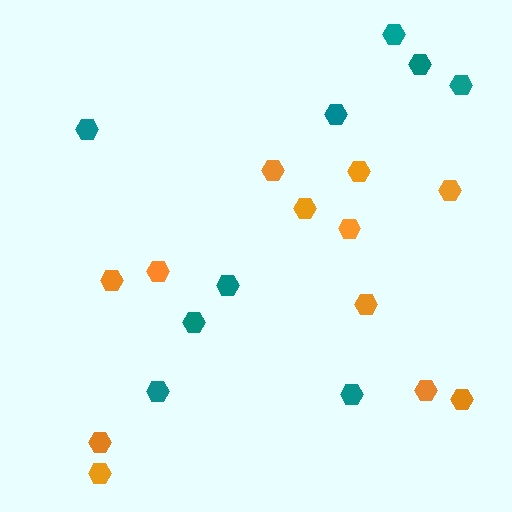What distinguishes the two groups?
There are 2 groups: one group of teal hexagons (9) and one group of orange hexagons (12).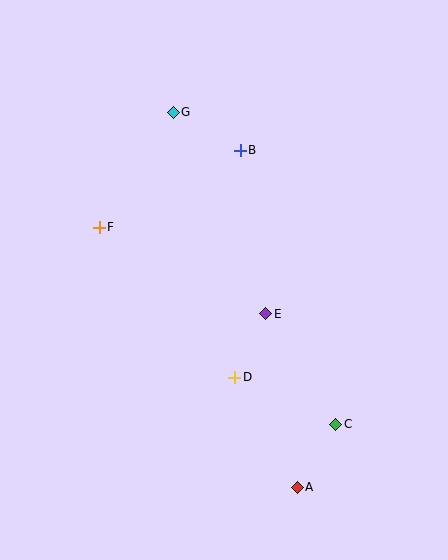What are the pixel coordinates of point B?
Point B is at (240, 150).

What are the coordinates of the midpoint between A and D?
The midpoint between A and D is at (266, 432).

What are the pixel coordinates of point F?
Point F is at (99, 227).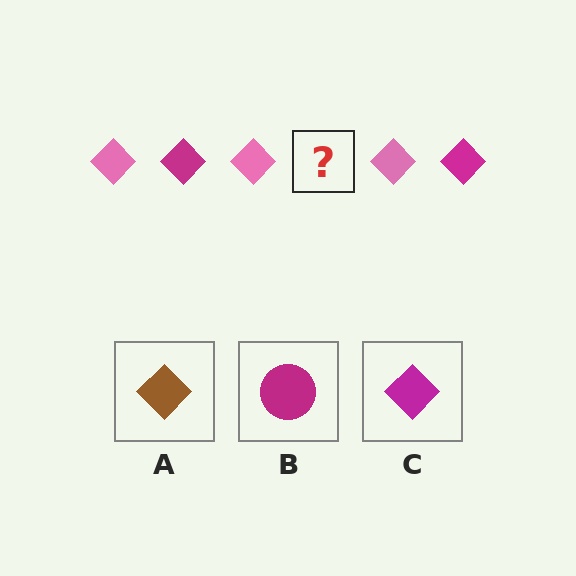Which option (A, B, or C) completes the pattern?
C.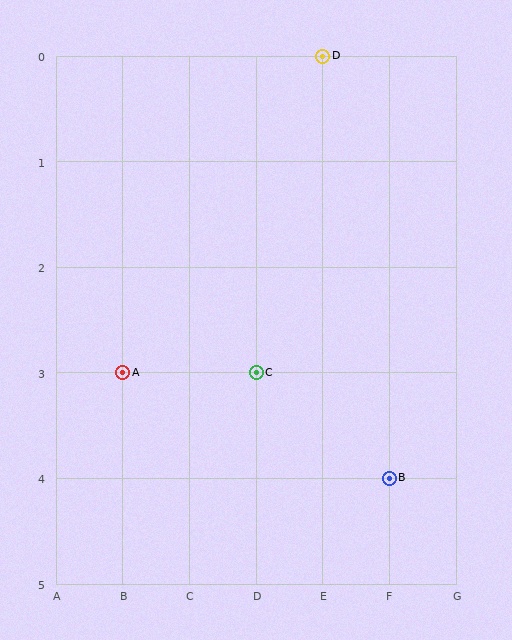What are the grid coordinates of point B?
Point B is at grid coordinates (F, 4).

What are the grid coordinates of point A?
Point A is at grid coordinates (B, 3).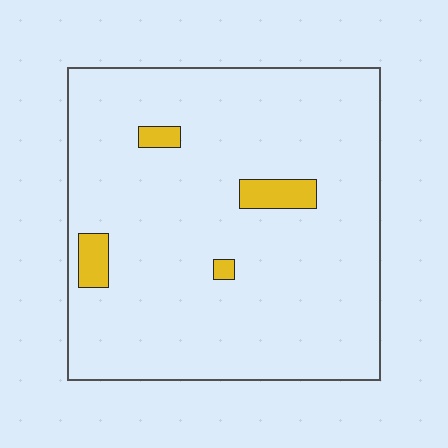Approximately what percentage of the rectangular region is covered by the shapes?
Approximately 5%.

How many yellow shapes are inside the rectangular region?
4.